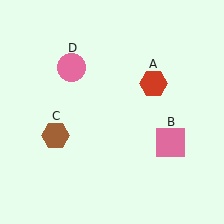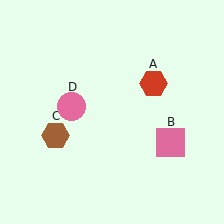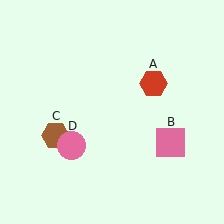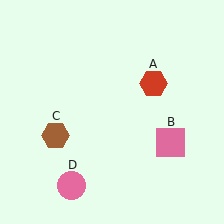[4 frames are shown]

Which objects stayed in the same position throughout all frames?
Red hexagon (object A) and pink square (object B) and brown hexagon (object C) remained stationary.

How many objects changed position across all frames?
1 object changed position: pink circle (object D).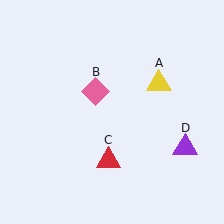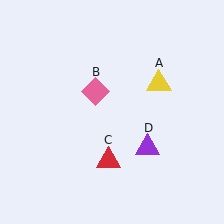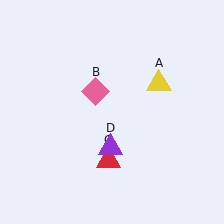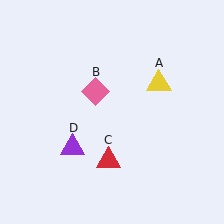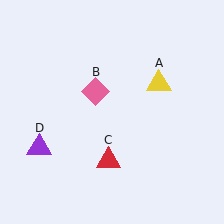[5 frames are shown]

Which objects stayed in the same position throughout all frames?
Yellow triangle (object A) and pink diamond (object B) and red triangle (object C) remained stationary.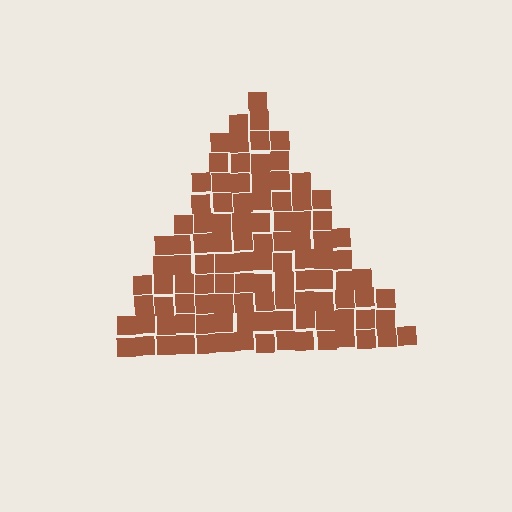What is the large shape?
The large shape is a triangle.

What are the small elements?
The small elements are squares.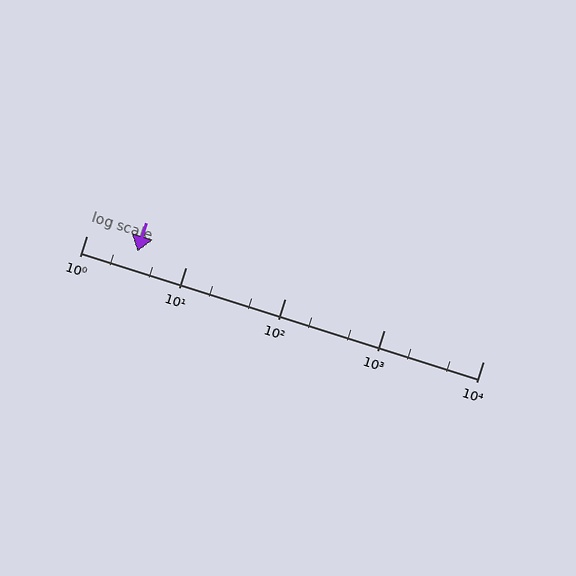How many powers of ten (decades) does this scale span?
The scale spans 4 decades, from 1 to 10000.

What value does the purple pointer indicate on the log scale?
The pointer indicates approximately 3.3.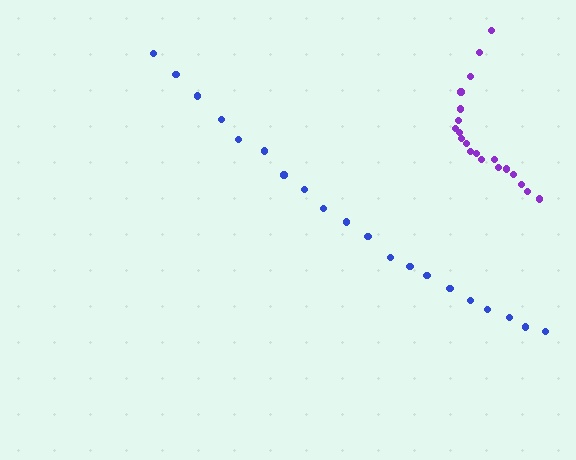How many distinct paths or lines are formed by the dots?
There are 2 distinct paths.